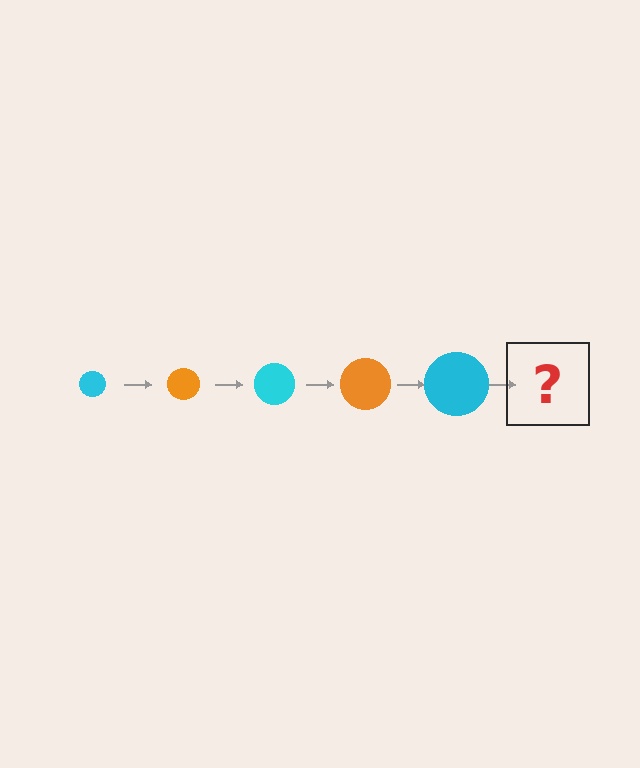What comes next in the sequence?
The next element should be an orange circle, larger than the previous one.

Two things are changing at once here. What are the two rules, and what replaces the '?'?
The two rules are that the circle grows larger each step and the color cycles through cyan and orange. The '?' should be an orange circle, larger than the previous one.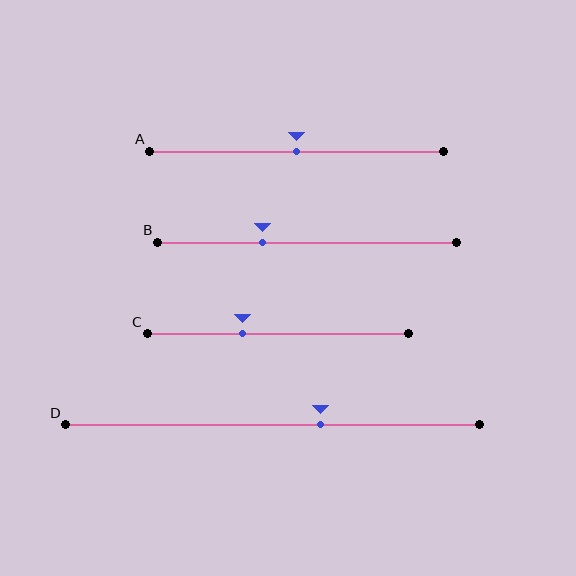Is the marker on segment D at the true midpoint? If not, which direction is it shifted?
No, the marker on segment D is shifted to the right by about 12% of the segment length.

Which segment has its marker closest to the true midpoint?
Segment A has its marker closest to the true midpoint.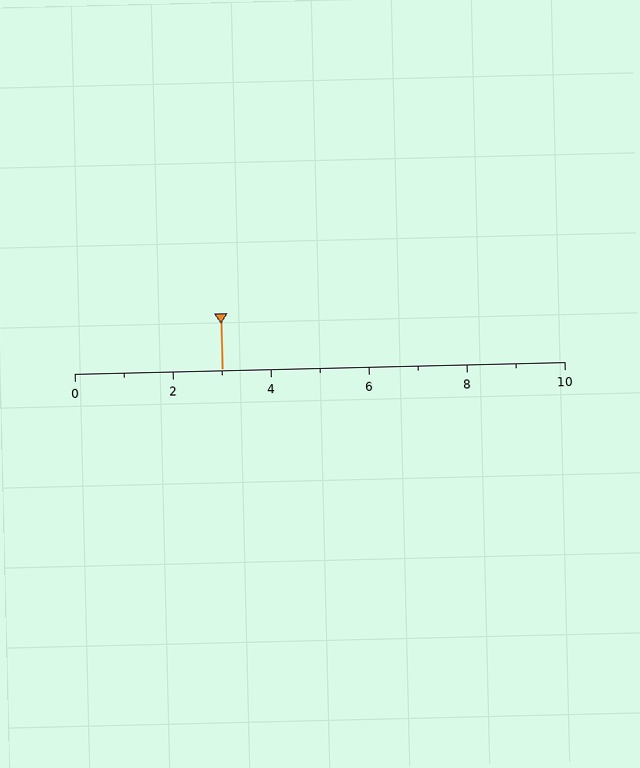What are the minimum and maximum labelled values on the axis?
The axis runs from 0 to 10.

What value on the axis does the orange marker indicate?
The marker indicates approximately 3.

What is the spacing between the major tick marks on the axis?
The major ticks are spaced 2 apart.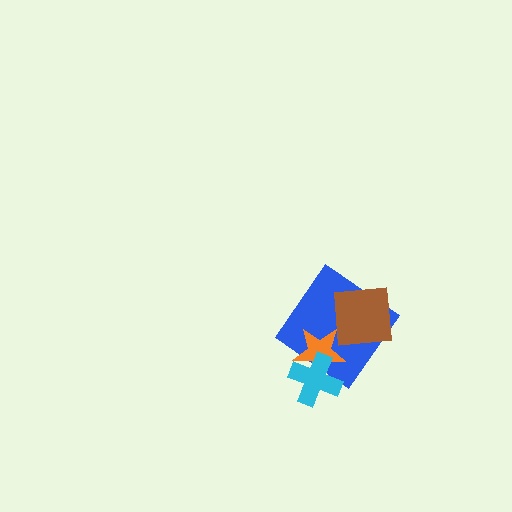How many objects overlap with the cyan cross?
2 objects overlap with the cyan cross.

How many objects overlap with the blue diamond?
3 objects overlap with the blue diamond.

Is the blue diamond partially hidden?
Yes, it is partially covered by another shape.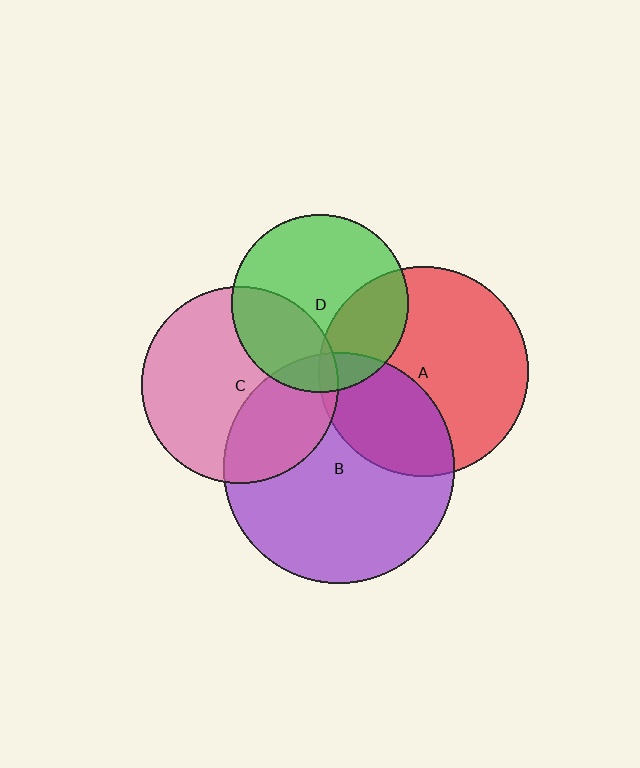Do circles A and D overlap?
Yes.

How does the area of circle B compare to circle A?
Approximately 1.2 times.